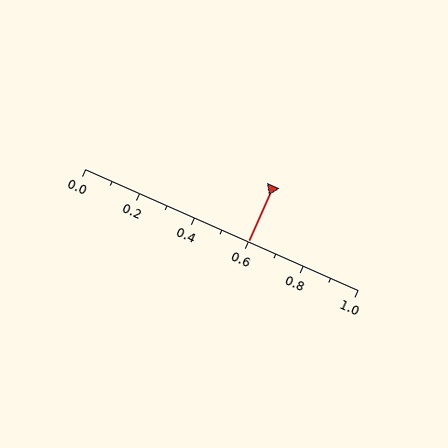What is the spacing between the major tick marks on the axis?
The major ticks are spaced 0.2 apart.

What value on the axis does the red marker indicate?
The marker indicates approximately 0.6.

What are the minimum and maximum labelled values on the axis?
The axis runs from 0.0 to 1.0.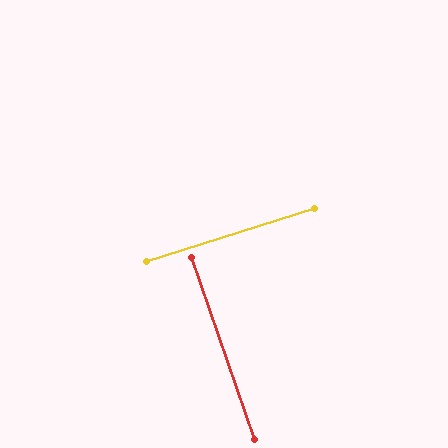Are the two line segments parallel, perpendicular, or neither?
Perpendicular — they meet at approximately 88°.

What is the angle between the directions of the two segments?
Approximately 88 degrees.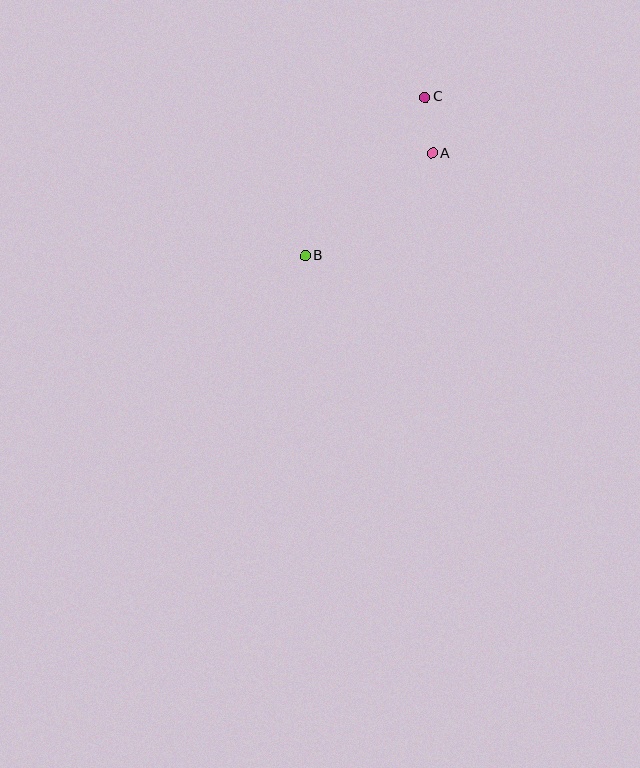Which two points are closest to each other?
Points A and C are closest to each other.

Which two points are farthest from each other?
Points B and C are farthest from each other.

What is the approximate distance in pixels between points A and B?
The distance between A and B is approximately 163 pixels.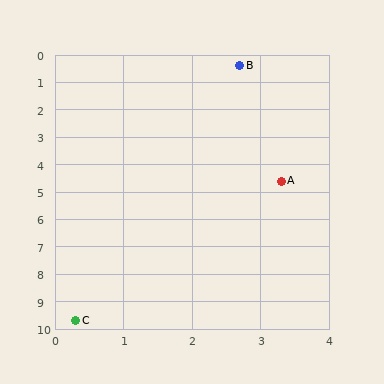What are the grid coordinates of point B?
Point B is at approximately (2.7, 0.4).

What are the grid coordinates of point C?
Point C is at approximately (0.3, 9.7).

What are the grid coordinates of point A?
Point A is at approximately (3.3, 4.6).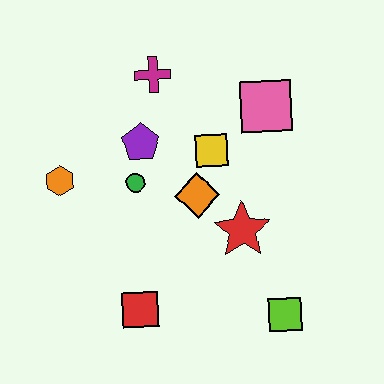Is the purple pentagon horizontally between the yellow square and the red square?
Yes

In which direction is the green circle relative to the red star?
The green circle is to the left of the red star.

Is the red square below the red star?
Yes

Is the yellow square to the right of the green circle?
Yes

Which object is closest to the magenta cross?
The purple pentagon is closest to the magenta cross.